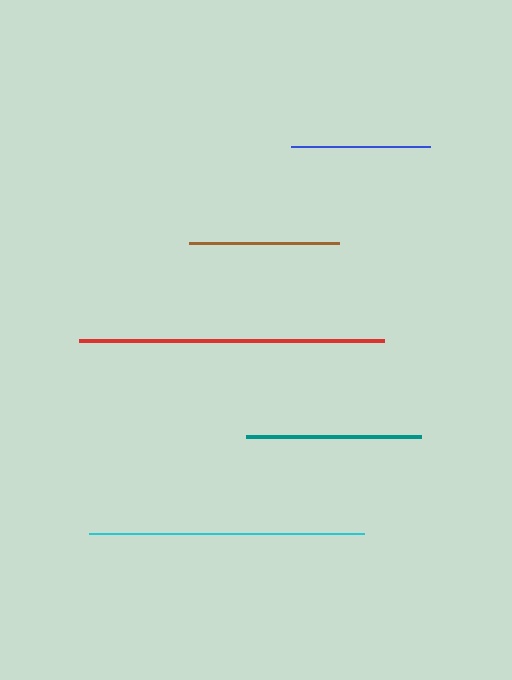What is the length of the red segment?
The red segment is approximately 305 pixels long.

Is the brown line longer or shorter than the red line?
The red line is longer than the brown line.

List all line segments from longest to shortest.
From longest to shortest: red, cyan, teal, brown, blue.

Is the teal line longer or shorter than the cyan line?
The cyan line is longer than the teal line.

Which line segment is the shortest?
The blue line is the shortest at approximately 139 pixels.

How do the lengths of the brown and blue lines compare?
The brown and blue lines are approximately the same length.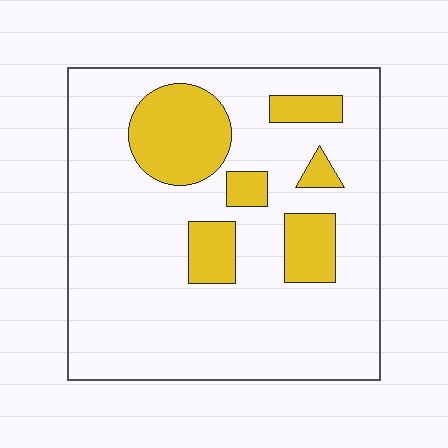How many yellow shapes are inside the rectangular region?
6.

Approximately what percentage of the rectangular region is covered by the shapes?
Approximately 20%.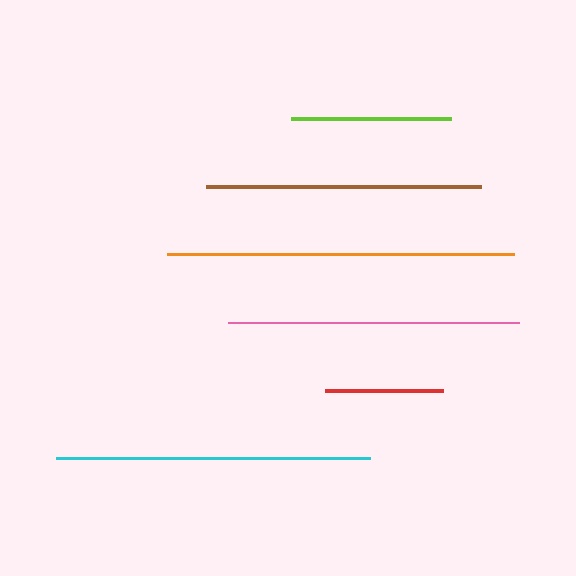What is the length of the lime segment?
The lime segment is approximately 160 pixels long.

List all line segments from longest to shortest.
From longest to shortest: orange, cyan, pink, brown, lime, red.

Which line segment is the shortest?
The red line is the shortest at approximately 118 pixels.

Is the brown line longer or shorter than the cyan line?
The cyan line is longer than the brown line.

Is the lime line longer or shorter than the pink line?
The pink line is longer than the lime line.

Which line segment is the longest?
The orange line is the longest at approximately 347 pixels.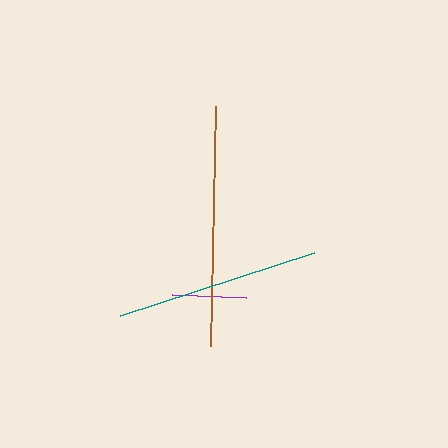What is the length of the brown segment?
The brown segment is approximately 240 pixels long.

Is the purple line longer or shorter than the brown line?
The brown line is longer than the purple line.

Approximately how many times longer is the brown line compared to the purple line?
The brown line is approximately 3.2 times the length of the purple line.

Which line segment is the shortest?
The purple line is the shortest at approximately 74 pixels.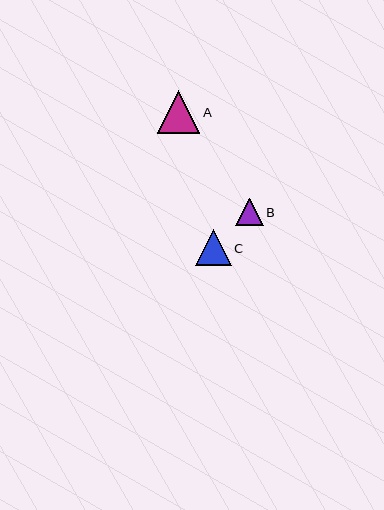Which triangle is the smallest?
Triangle B is the smallest with a size of approximately 28 pixels.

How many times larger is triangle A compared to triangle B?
Triangle A is approximately 1.6 times the size of triangle B.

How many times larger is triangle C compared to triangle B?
Triangle C is approximately 1.3 times the size of triangle B.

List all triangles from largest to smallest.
From largest to smallest: A, C, B.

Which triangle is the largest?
Triangle A is the largest with a size of approximately 43 pixels.